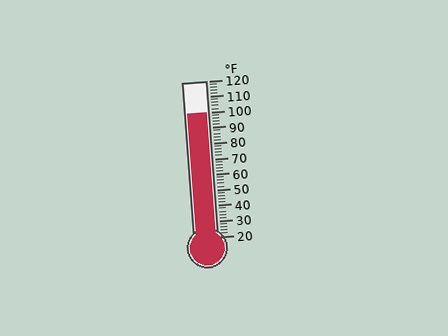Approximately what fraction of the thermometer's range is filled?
The thermometer is filled to approximately 80% of its range.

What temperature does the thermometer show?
The thermometer shows approximately 100°F.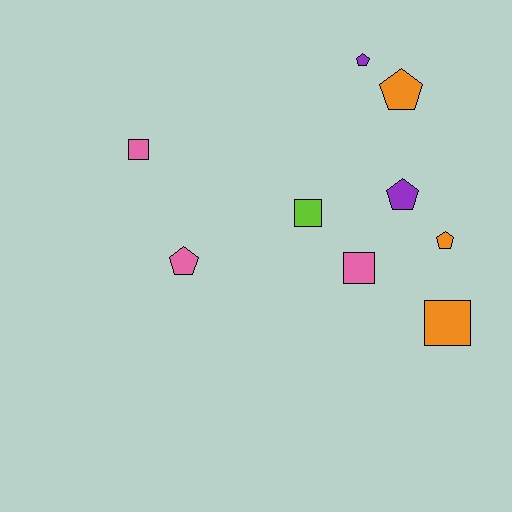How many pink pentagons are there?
There is 1 pink pentagon.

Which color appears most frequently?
Pink, with 3 objects.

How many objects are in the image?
There are 9 objects.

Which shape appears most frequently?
Pentagon, with 5 objects.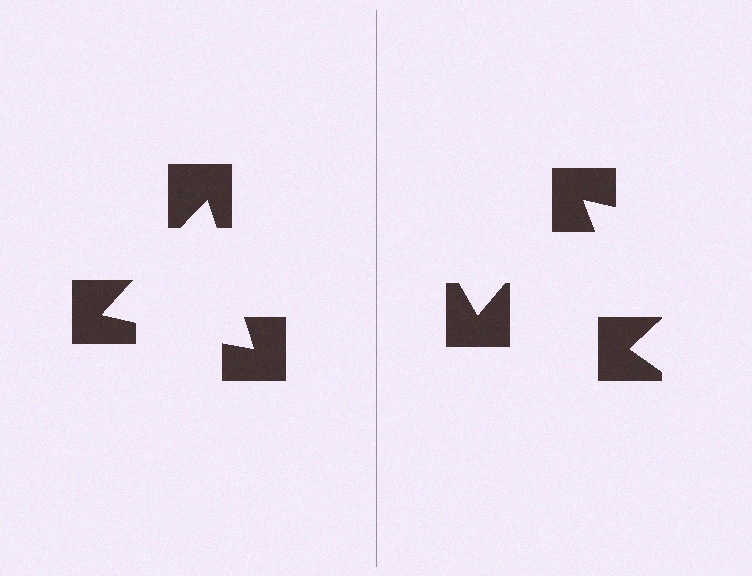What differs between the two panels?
The notched squares are positioned identically on both sides; only the wedge orientations differ. On the left they align to a triangle; on the right they are misaligned.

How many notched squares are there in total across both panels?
6 — 3 on each side.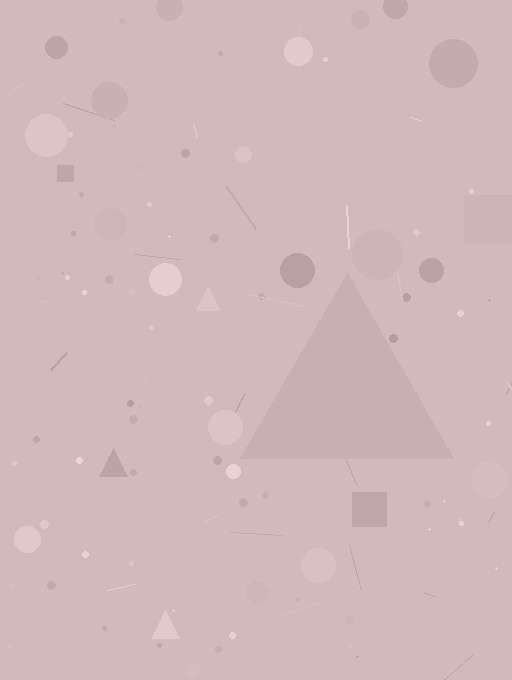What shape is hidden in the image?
A triangle is hidden in the image.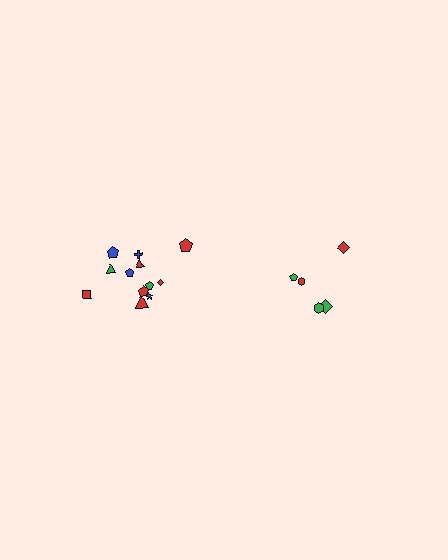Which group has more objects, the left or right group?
The left group.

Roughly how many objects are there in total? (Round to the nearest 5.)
Roughly 15 objects in total.